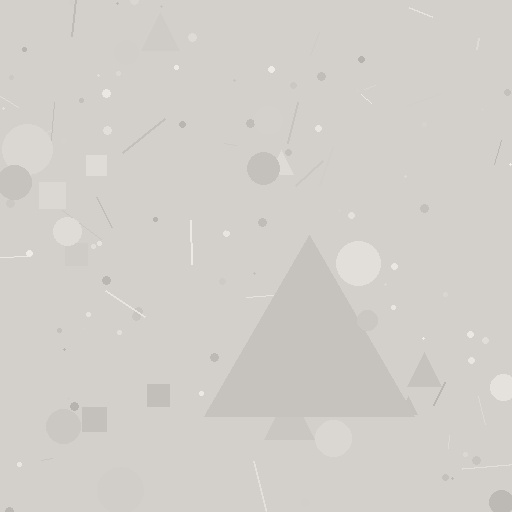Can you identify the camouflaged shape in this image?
The camouflaged shape is a triangle.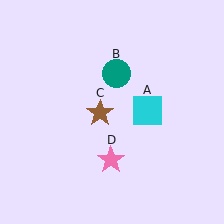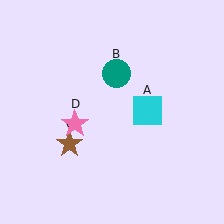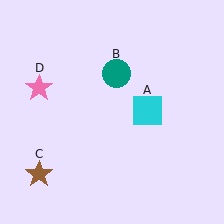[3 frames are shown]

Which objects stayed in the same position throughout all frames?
Cyan square (object A) and teal circle (object B) remained stationary.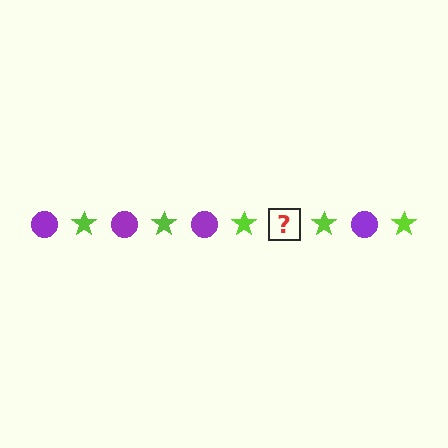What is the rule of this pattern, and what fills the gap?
The rule is that the pattern alternates between purple circle and lime star. The gap should be filled with a purple circle.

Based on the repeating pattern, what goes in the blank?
The blank should be a purple circle.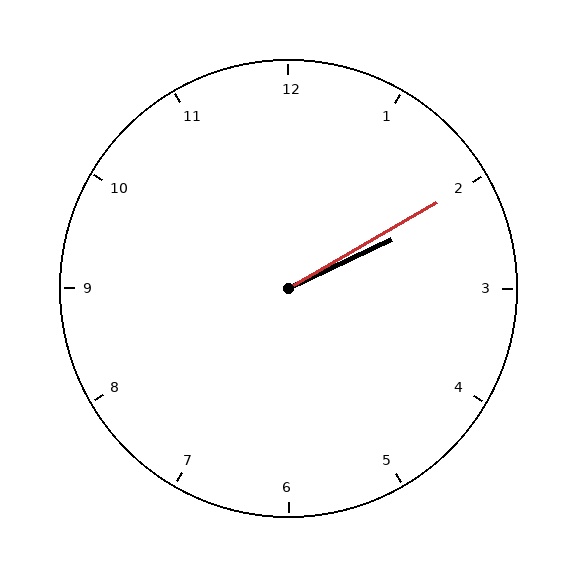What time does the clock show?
2:10.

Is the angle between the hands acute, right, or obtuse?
It is acute.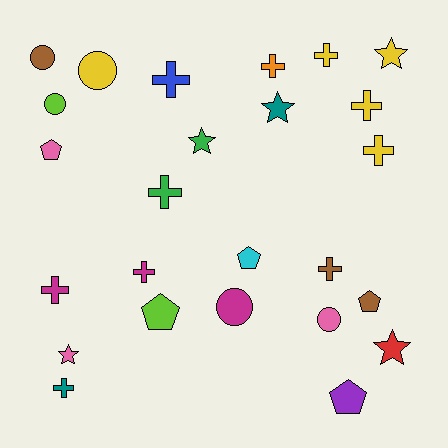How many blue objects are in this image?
There is 1 blue object.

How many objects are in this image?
There are 25 objects.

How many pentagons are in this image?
There are 5 pentagons.